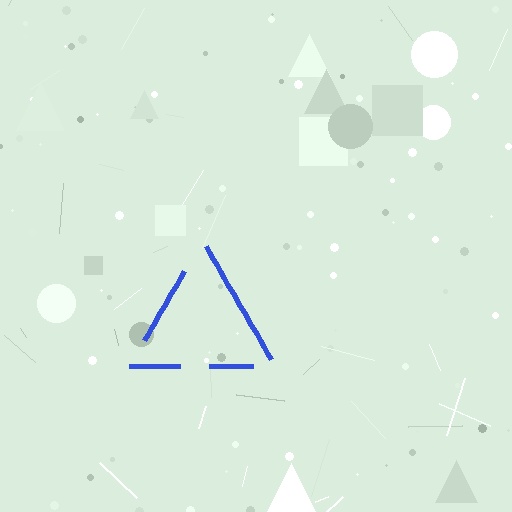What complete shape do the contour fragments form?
The contour fragments form a triangle.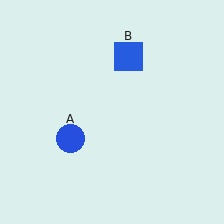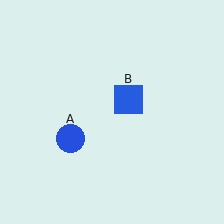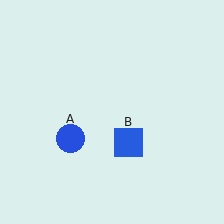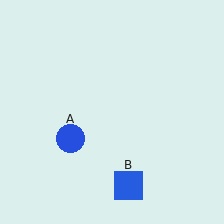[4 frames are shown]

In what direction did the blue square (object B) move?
The blue square (object B) moved down.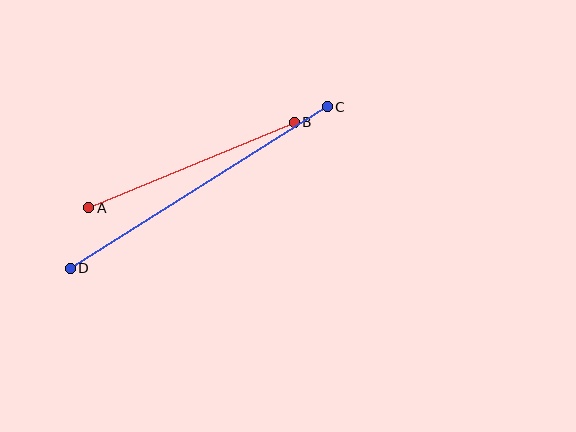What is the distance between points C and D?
The distance is approximately 303 pixels.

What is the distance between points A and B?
The distance is approximately 223 pixels.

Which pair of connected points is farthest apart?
Points C and D are farthest apart.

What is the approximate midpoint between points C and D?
The midpoint is at approximately (199, 187) pixels.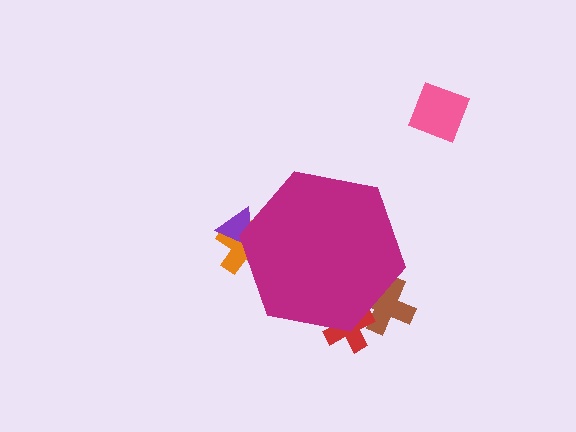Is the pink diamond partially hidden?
No, the pink diamond is fully visible.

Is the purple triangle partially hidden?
Yes, the purple triangle is partially hidden behind the magenta hexagon.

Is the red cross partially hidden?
Yes, the red cross is partially hidden behind the magenta hexagon.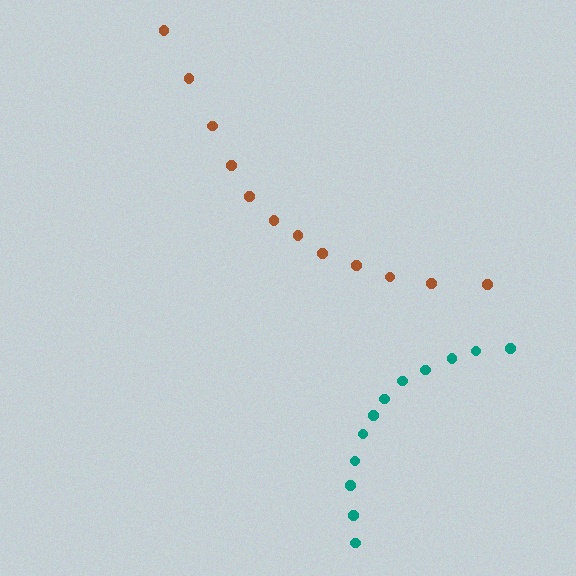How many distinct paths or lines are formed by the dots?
There are 2 distinct paths.